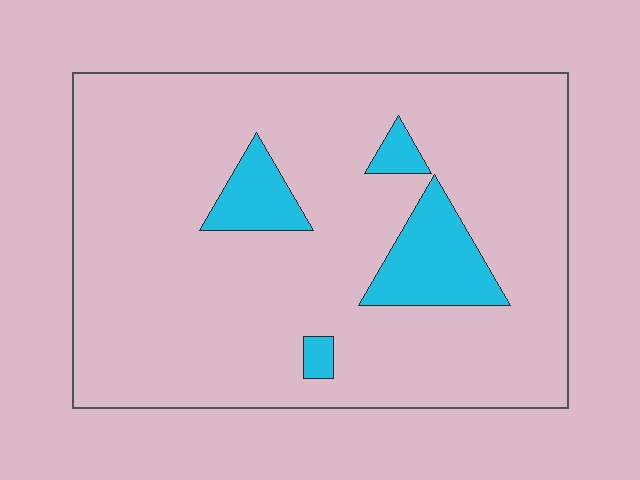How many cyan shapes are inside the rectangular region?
4.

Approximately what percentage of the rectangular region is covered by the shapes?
Approximately 10%.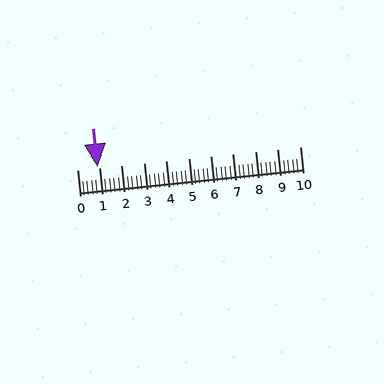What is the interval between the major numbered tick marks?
The major tick marks are spaced 1 units apart.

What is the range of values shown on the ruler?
The ruler shows values from 0 to 10.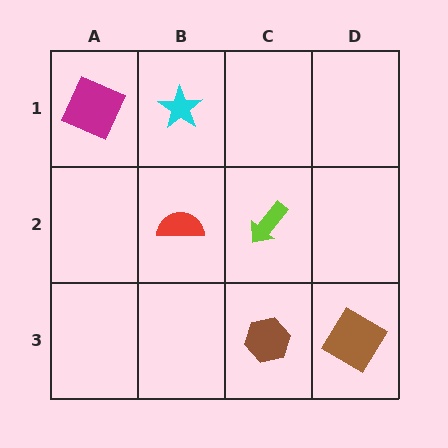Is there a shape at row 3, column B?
No, that cell is empty.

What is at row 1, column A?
A magenta square.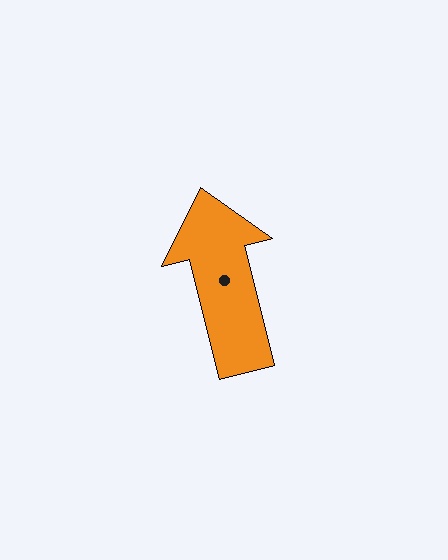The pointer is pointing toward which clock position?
Roughly 12 o'clock.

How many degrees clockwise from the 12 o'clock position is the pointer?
Approximately 346 degrees.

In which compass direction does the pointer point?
North.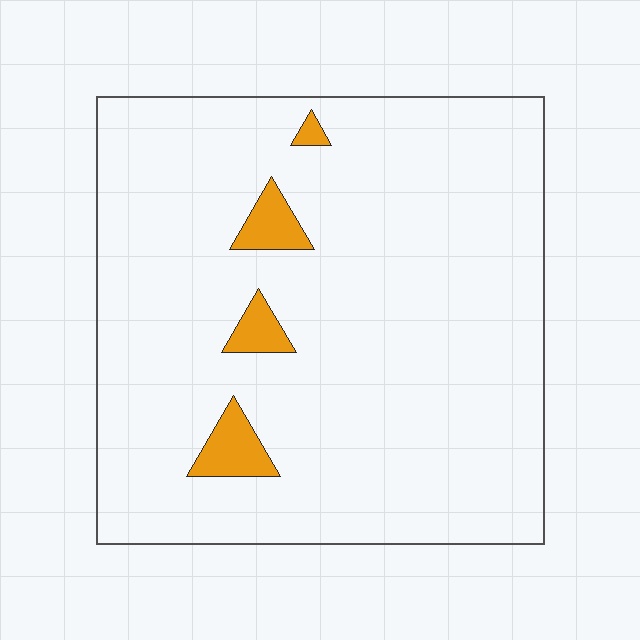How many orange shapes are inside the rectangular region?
4.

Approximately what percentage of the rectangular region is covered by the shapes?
Approximately 5%.